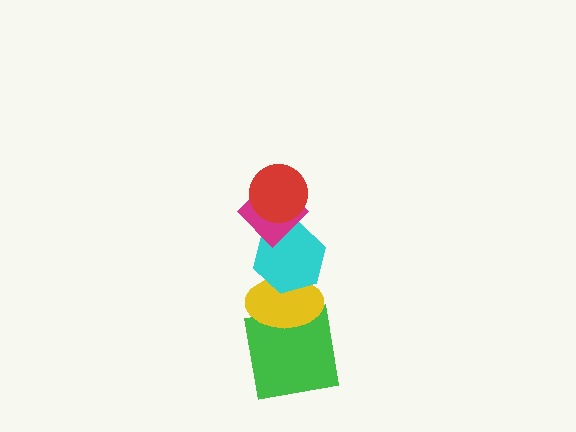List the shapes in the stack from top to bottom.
From top to bottom: the red circle, the magenta diamond, the cyan hexagon, the yellow ellipse, the green square.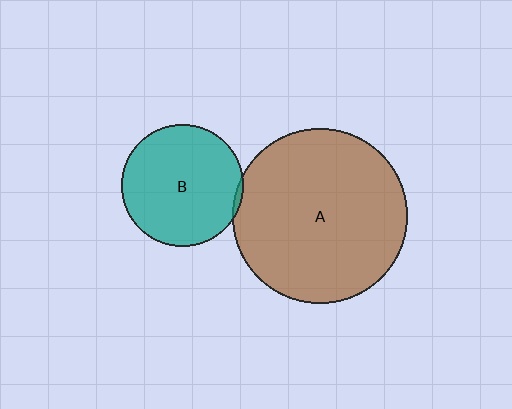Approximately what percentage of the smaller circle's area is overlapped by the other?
Approximately 5%.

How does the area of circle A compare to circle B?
Approximately 2.0 times.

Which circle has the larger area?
Circle A (brown).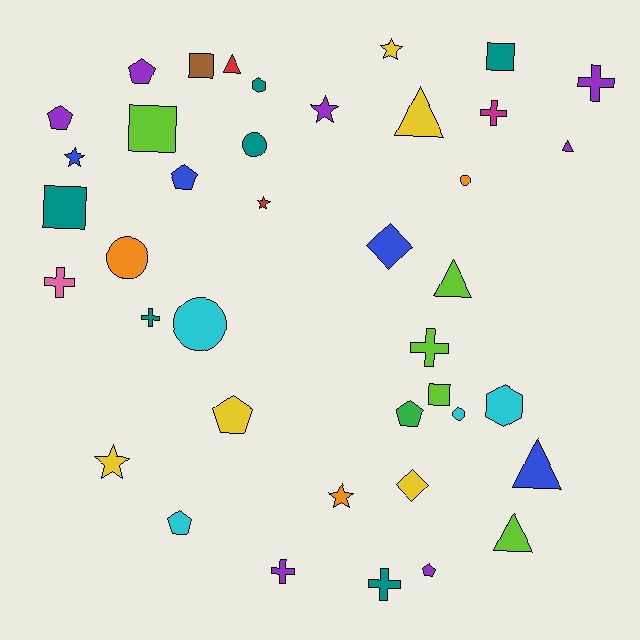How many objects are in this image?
There are 40 objects.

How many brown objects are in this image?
There is 1 brown object.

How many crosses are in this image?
There are 7 crosses.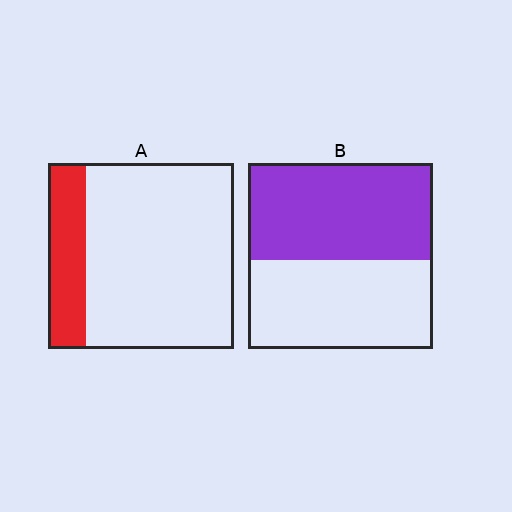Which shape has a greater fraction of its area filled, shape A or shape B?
Shape B.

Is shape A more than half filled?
No.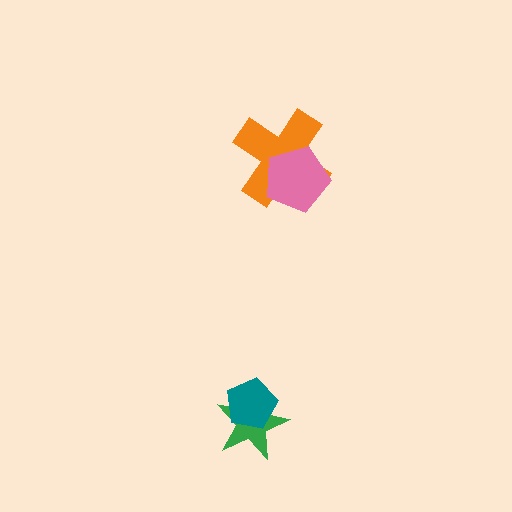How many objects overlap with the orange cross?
1 object overlaps with the orange cross.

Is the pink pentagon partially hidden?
No, no other shape covers it.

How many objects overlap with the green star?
1 object overlaps with the green star.